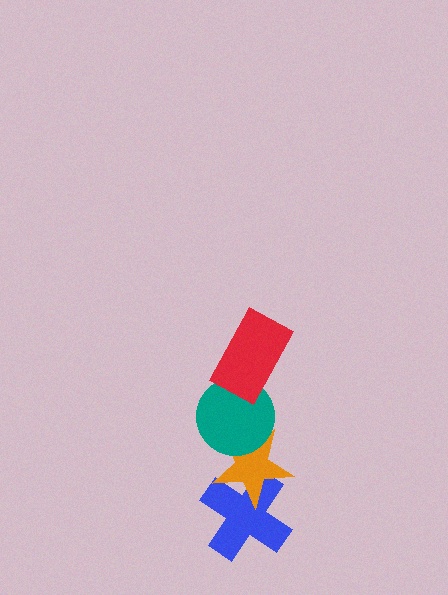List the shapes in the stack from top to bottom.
From top to bottom: the red rectangle, the teal circle, the orange star, the blue cross.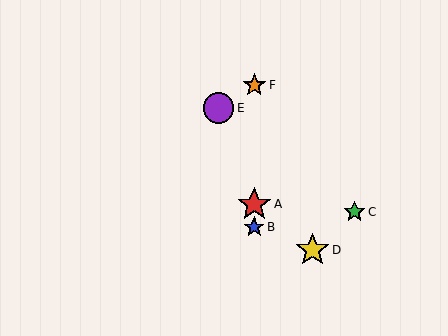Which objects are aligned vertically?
Objects A, B, F are aligned vertically.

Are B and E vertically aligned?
No, B is at x≈254 and E is at x≈219.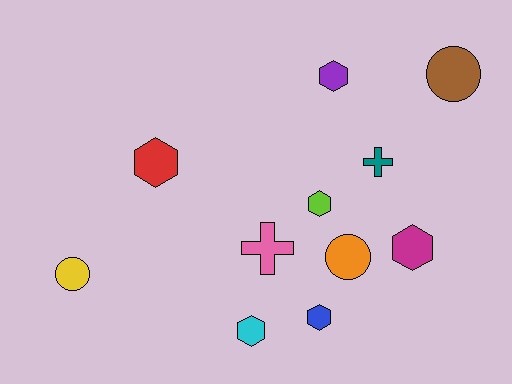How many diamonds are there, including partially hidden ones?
There are no diamonds.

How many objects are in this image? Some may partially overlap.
There are 11 objects.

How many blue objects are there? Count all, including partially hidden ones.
There is 1 blue object.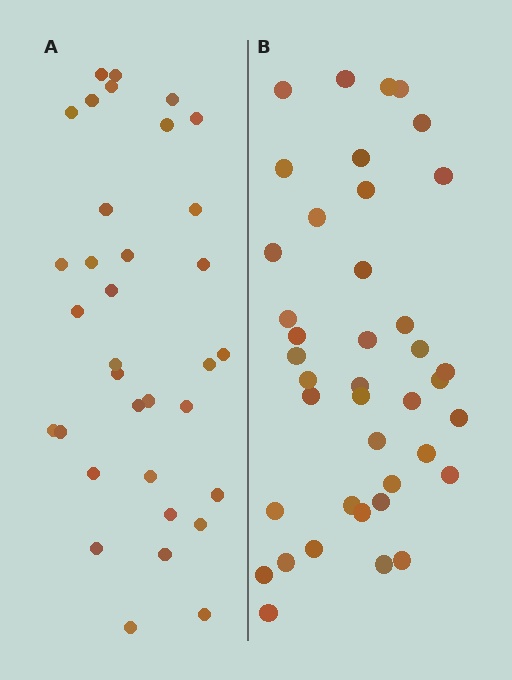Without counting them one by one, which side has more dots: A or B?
Region B (the right region) has more dots.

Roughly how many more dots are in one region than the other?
Region B has about 6 more dots than region A.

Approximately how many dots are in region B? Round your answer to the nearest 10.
About 40 dots.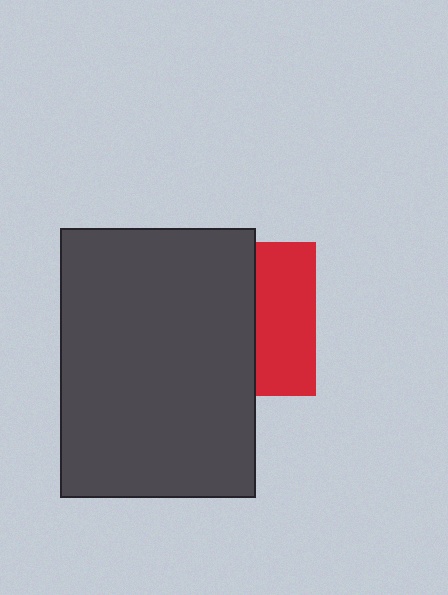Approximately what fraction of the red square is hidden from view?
Roughly 61% of the red square is hidden behind the dark gray rectangle.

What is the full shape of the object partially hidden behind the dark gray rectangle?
The partially hidden object is a red square.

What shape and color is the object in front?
The object in front is a dark gray rectangle.